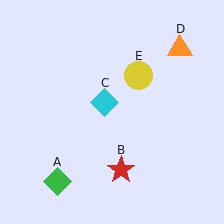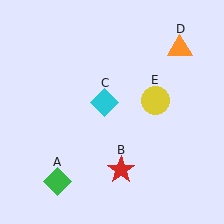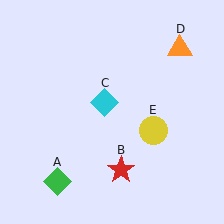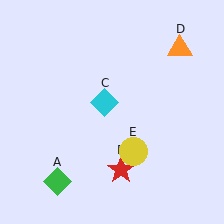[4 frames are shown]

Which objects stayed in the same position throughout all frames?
Green diamond (object A) and red star (object B) and cyan diamond (object C) and orange triangle (object D) remained stationary.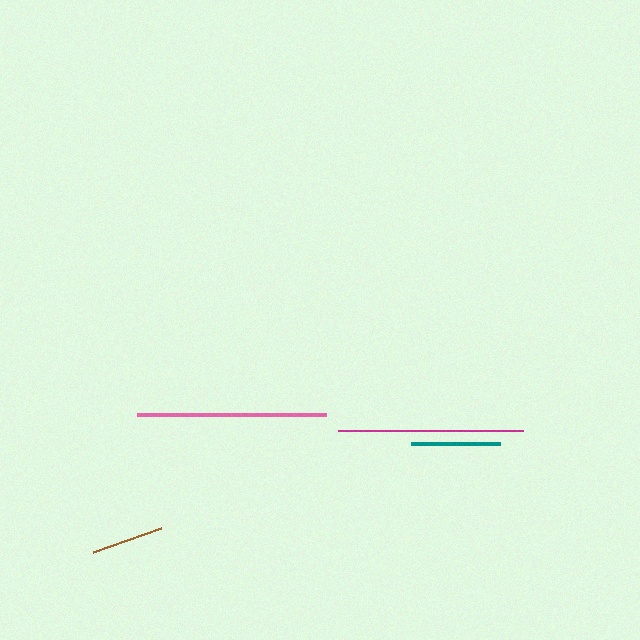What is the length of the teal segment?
The teal segment is approximately 90 pixels long.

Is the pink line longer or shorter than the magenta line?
The pink line is longer than the magenta line.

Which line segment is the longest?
The pink line is the longest at approximately 189 pixels.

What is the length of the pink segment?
The pink segment is approximately 189 pixels long.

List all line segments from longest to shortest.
From longest to shortest: pink, magenta, teal, brown.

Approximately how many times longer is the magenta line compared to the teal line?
The magenta line is approximately 2.1 times the length of the teal line.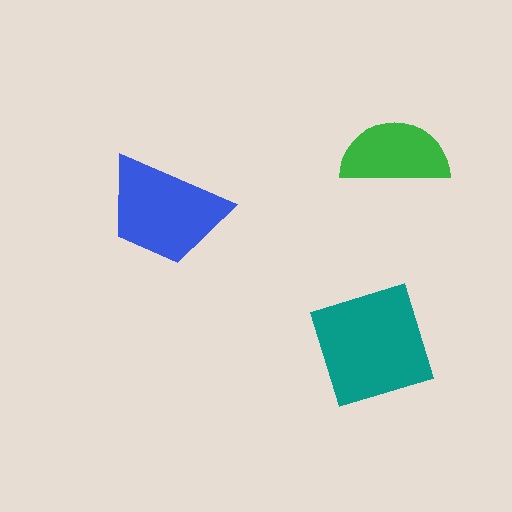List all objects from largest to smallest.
The teal square, the blue trapezoid, the green semicircle.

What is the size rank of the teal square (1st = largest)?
1st.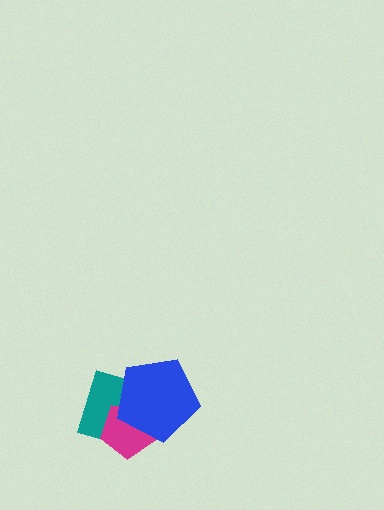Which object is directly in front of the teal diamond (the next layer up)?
The magenta pentagon is directly in front of the teal diamond.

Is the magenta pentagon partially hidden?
Yes, it is partially covered by another shape.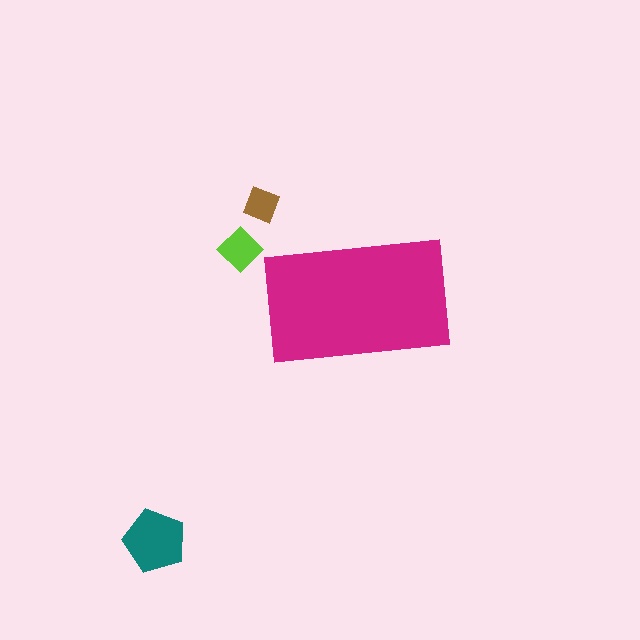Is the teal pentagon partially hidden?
No, the teal pentagon is fully visible.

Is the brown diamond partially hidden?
No, the brown diamond is fully visible.